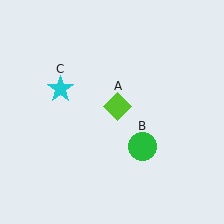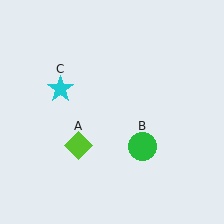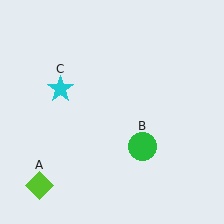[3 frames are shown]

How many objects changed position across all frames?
1 object changed position: lime diamond (object A).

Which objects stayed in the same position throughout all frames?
Green circle (object B) and cyan star (object C) remained stationary.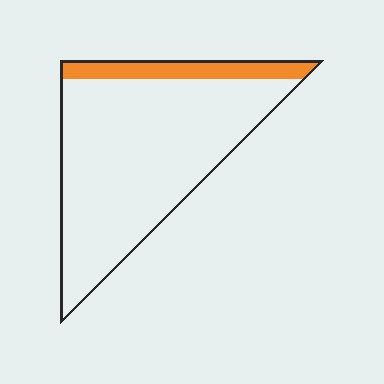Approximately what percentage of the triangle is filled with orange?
Approximately 15%.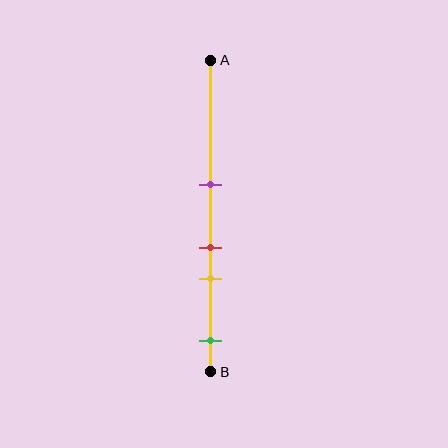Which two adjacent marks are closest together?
The red and yellow marks are the closest adjacent pair.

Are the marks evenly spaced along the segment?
No, the marks are not evenly spaced.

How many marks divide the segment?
There are 4 marks dividing the segment.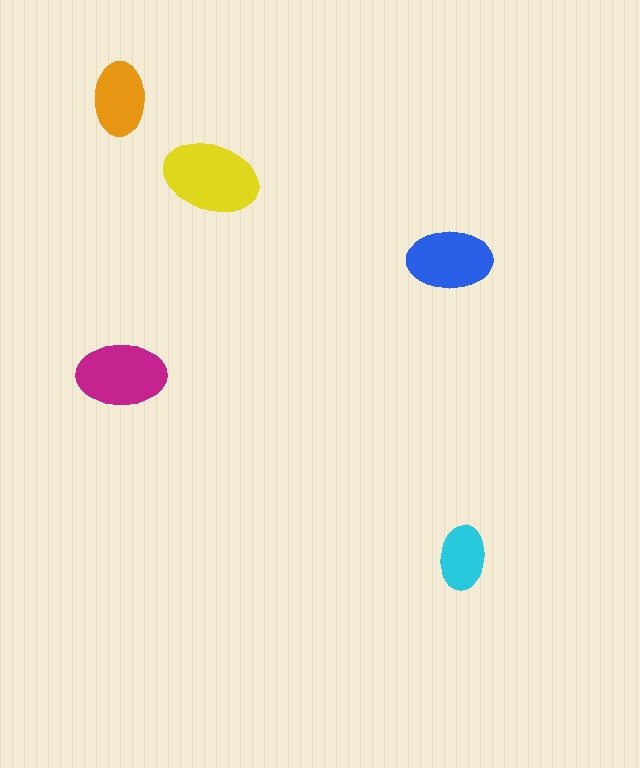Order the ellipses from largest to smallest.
the yellow one, the magenta one, the blue one, the orange one, the cyan one.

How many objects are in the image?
There are 5 objects in the image.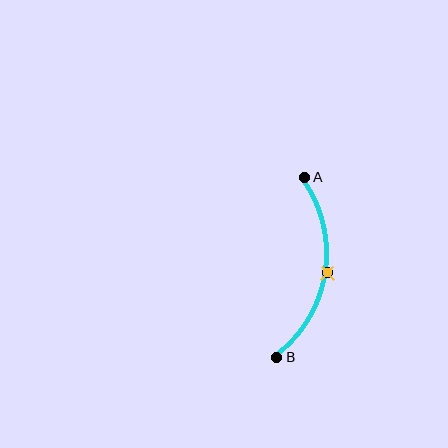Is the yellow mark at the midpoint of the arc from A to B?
Yes. The yellow mark lies on the arc at equal arc-length from both A and B — it is the arc midpoint.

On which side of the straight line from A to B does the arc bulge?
The arc bulges to the right of the straight line connecting A and B.